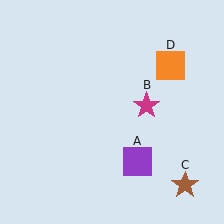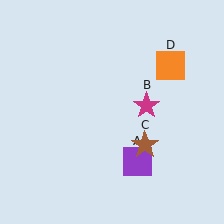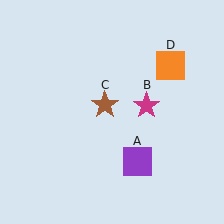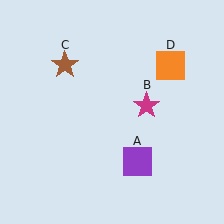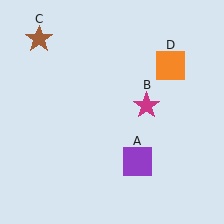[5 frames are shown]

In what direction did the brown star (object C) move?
The brown star (object C) moved up and to the left.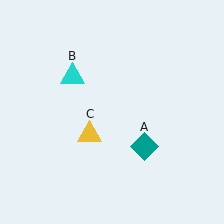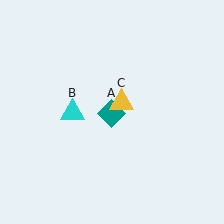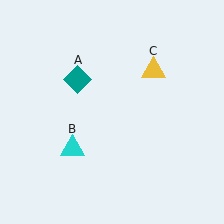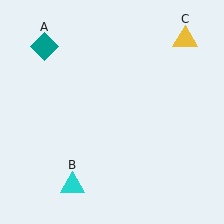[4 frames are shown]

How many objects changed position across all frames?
3 objects changed position: teal diamond (object A), cyan triangle (object B), yellow triangle (object C).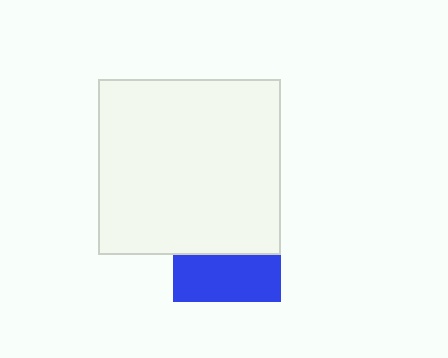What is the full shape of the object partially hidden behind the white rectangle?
The partially hidden object is a blue square.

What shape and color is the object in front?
The object in front is a white rectangle.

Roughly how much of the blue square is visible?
A small part of it is visible (roughly 43%).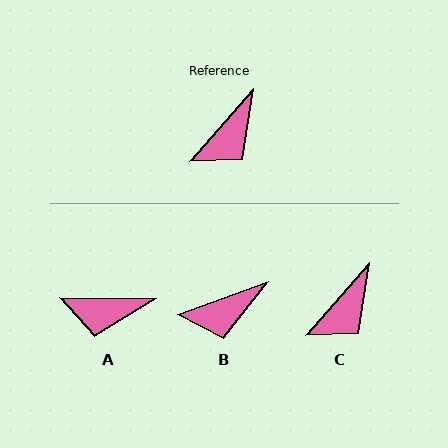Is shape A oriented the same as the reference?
No, it is off by about 49 degrees.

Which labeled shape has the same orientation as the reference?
C.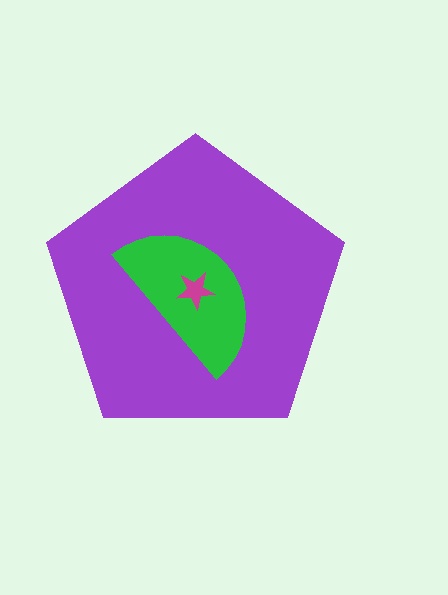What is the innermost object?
The magenta star.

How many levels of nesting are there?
3.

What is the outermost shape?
The purple pentagon.